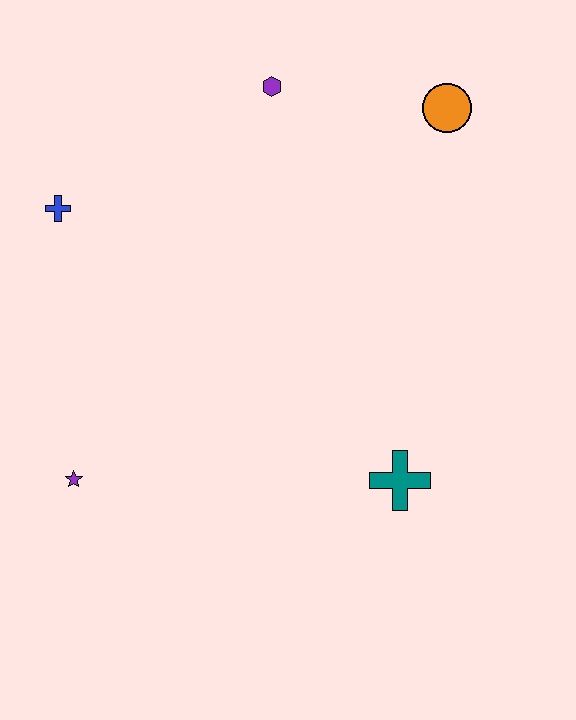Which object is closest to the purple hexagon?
The orange circle is closest to the purple hexagon.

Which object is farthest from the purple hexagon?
The purple star is farthest from the purple hexagon.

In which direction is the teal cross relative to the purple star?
The teal cross is to the right of the purple star.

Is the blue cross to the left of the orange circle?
Yes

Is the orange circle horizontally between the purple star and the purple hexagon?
No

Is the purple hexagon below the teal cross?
No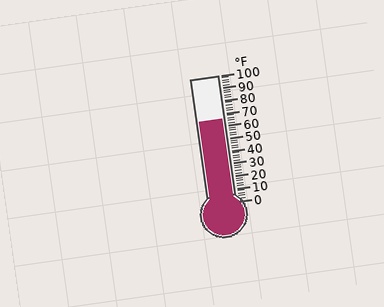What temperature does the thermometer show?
The thermometer shows approximately 66°F.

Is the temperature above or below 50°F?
The temperature is above 50°F.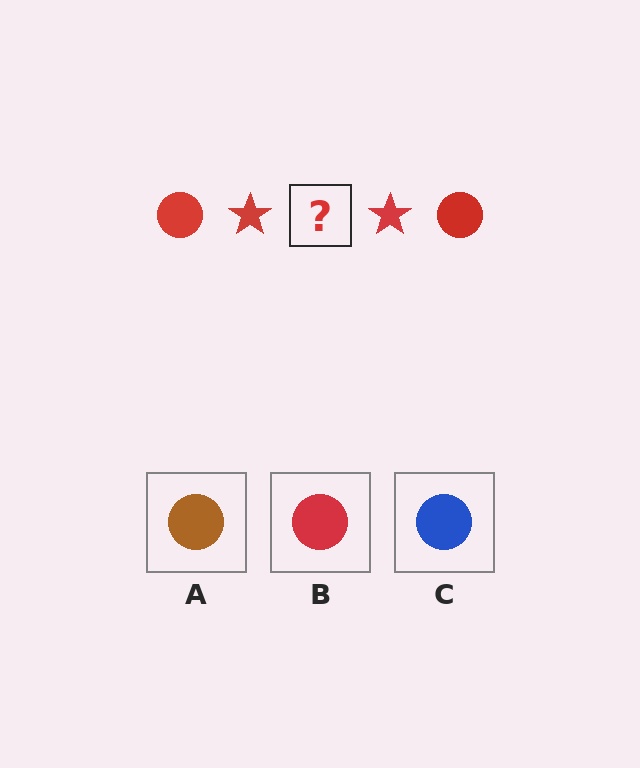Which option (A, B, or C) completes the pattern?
B.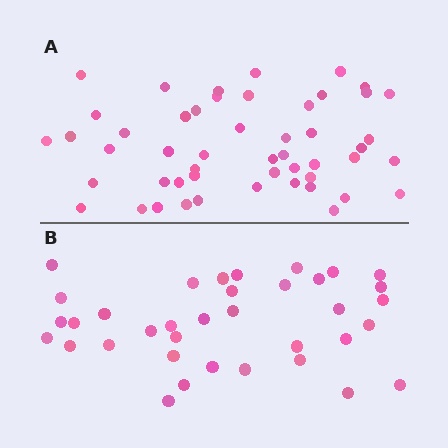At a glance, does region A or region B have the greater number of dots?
Region A (the top region) has more dots.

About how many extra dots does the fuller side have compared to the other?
Region A has approximately 15 more dots than region B.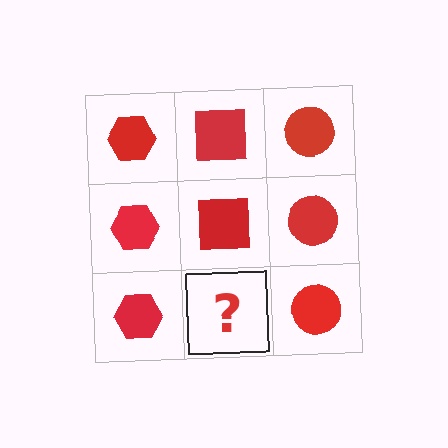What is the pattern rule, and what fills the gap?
The rule is that each column has a consistent shape. The gap should be filled with a red square.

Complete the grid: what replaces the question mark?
The question mark should be replaced with a red square.